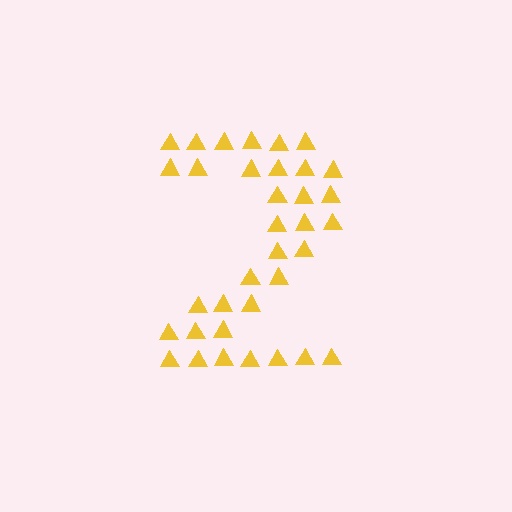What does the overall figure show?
The overall figure shows the digit 2.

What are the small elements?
The small elements are triangles.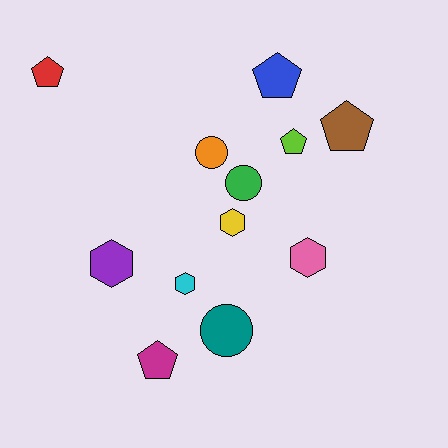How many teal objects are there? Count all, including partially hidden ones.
There is 1 teal object.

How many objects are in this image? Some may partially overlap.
There are 12 objects.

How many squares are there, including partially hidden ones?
There are no squares.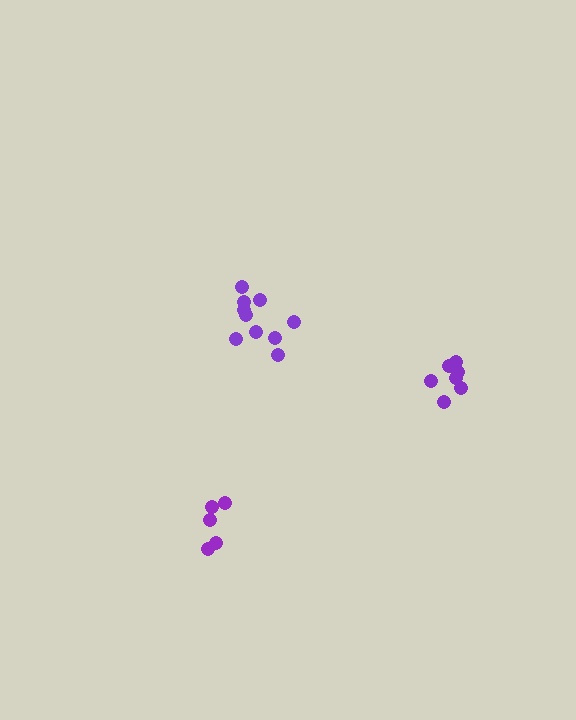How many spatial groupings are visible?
There are 3 spatial groupings.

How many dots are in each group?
Group 1: 7 dots, Group 2: 10 dots, Group 3: 5 dots (22 total).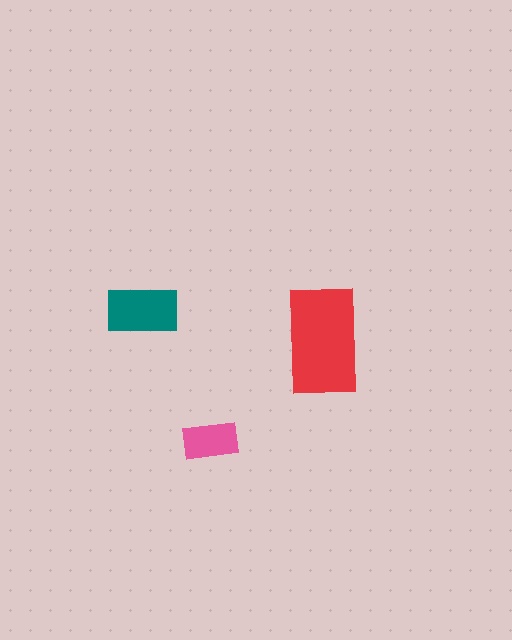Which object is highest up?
The teal rectangle is topmost.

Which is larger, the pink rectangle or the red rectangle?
The red one.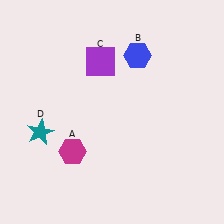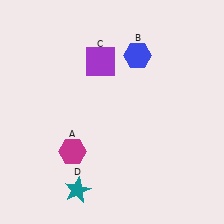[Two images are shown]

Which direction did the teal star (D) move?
The teal star (D) moved down.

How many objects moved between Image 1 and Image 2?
1 object moved between the two images.